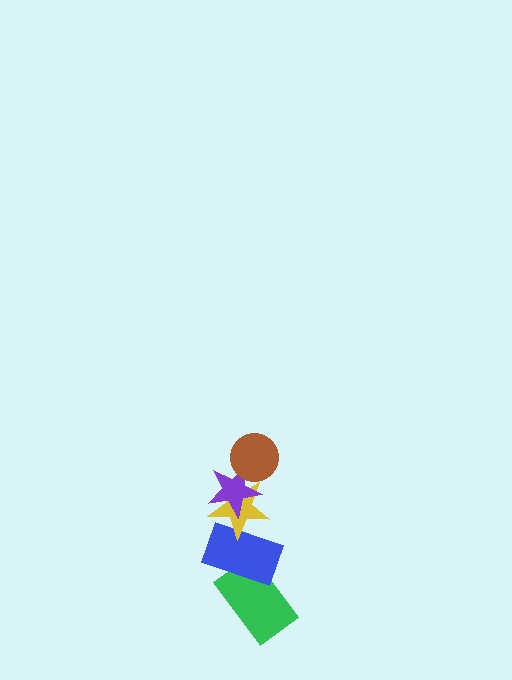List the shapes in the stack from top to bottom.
From top to bottom: the brown circle, the purple star, the yellow star, the blue rectangle, the green rectangle.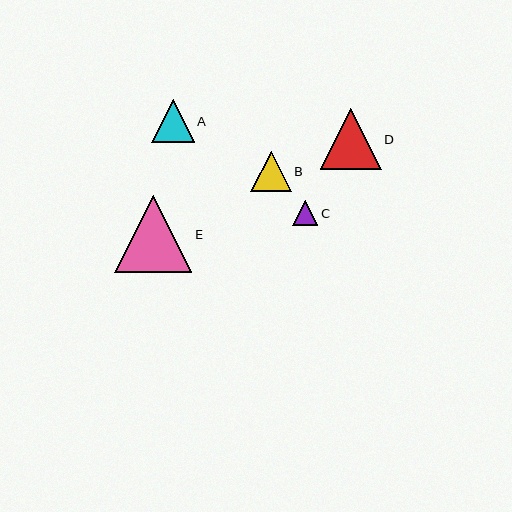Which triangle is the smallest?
Triangle C is the smallest with a size of approximately 25 pixels.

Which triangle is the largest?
Triangle E is the largest with a size of approximately 77 pixels.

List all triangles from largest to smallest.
From largest to smallest: E, D, A, B, C.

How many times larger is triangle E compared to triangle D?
Triangle E is approximately 1.3 times the size of triangle D.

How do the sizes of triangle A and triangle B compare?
Triangle A and triangle B are approximately the same size.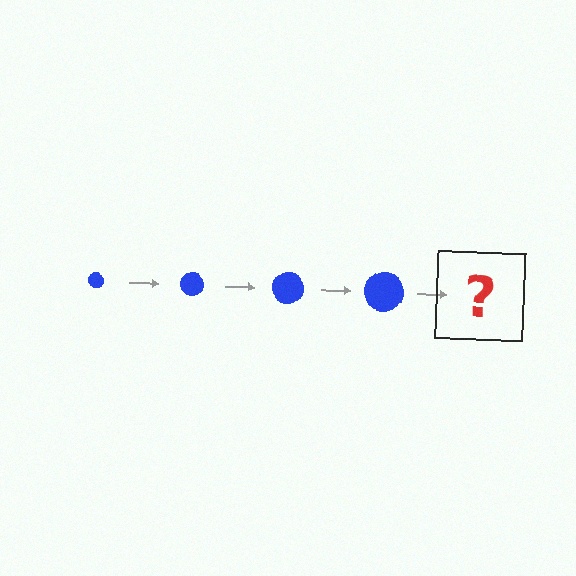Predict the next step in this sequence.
The next step is a blue circle, larger than the previous one.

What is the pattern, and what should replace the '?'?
The pattern is that the circle gets progressively larger each step. The '?' should be a blue circle, larger than the previous one.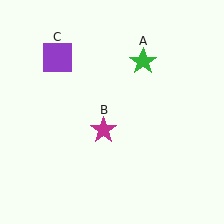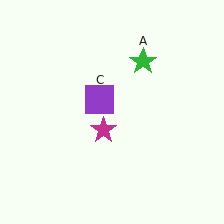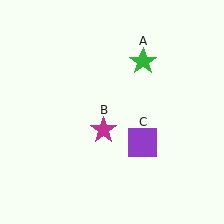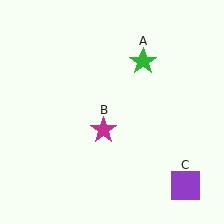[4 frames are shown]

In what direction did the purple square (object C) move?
The purple square (object C) moved down and to the right.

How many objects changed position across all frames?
1 object changed position: purple square (object C).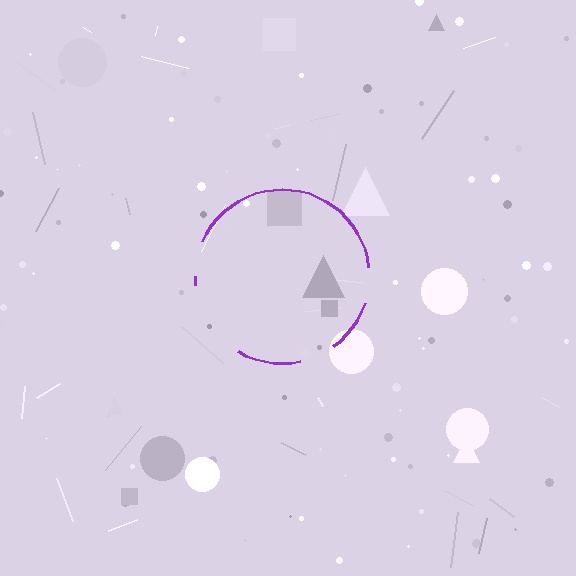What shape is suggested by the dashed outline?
The dashed outline suggests a circle.